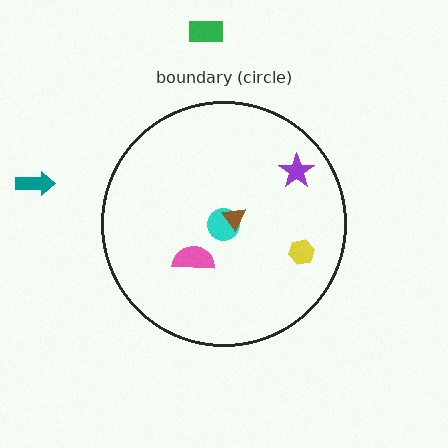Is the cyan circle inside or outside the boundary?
Inside.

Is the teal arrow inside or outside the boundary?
Outside.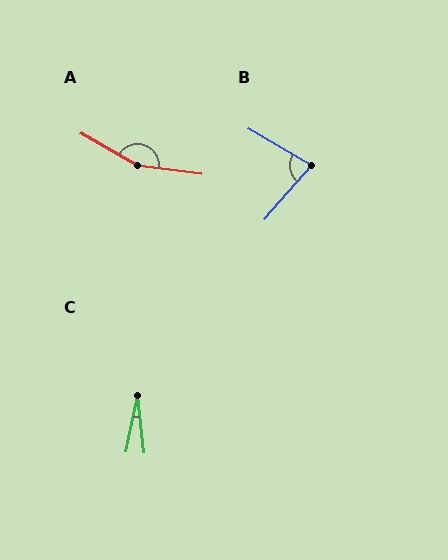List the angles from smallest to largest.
C (19°), B (79°), A (158°).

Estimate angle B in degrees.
Approximately 79 degrees.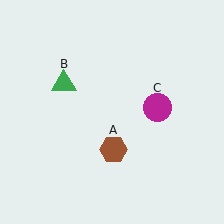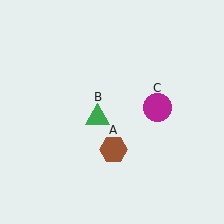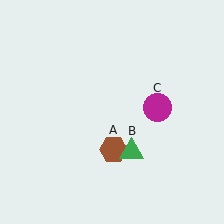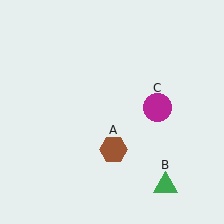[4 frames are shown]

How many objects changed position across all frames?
1 object changed position: green triangle (object B).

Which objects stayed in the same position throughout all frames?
Brown hexagon (object A) and magenta circle (object C) remained stationary.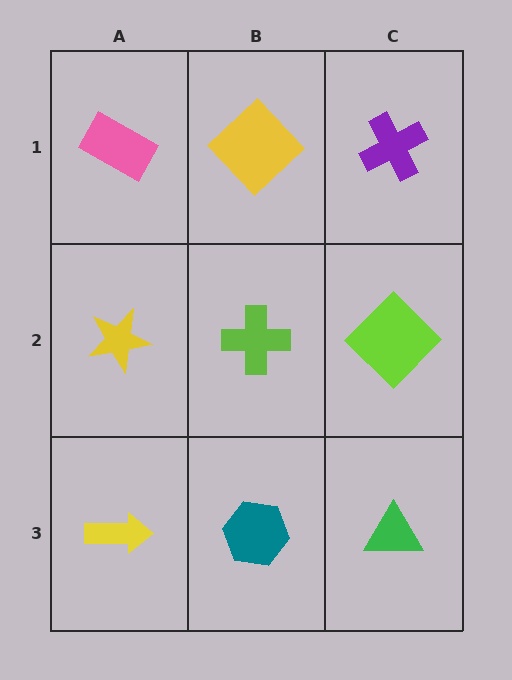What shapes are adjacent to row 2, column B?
A yellow diamond (row 1, column B), a teal hexagon (row 3, column B), a yellow star (row 2, column A), a lime diamond (row 2, column C).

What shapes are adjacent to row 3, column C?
A lime diamond (row 2, column C), a teal hexagon (row 3, column B).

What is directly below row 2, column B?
A teal hexagon.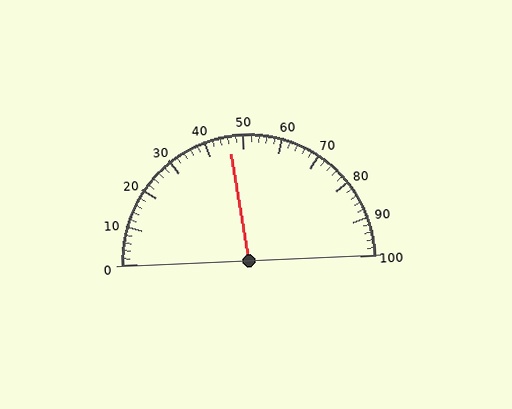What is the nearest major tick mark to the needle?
The nearest major tick mark is 50.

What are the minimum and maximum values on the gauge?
The gauge ranges from 0 to 100.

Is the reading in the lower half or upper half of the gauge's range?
The reading is in the lower half of the range (0 to 100).